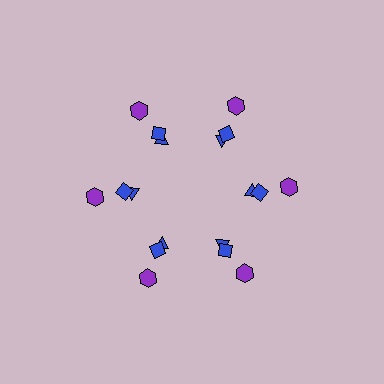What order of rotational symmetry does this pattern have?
This pattern has 6-fold rotational symmetry.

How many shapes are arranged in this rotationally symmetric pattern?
There are 18 shapes, arranged in 6 groups of 3.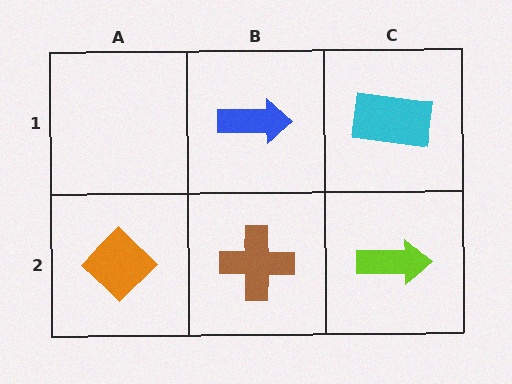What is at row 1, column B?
A blue arrow.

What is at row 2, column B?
A brown cross.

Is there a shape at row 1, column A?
No, that cell is empty.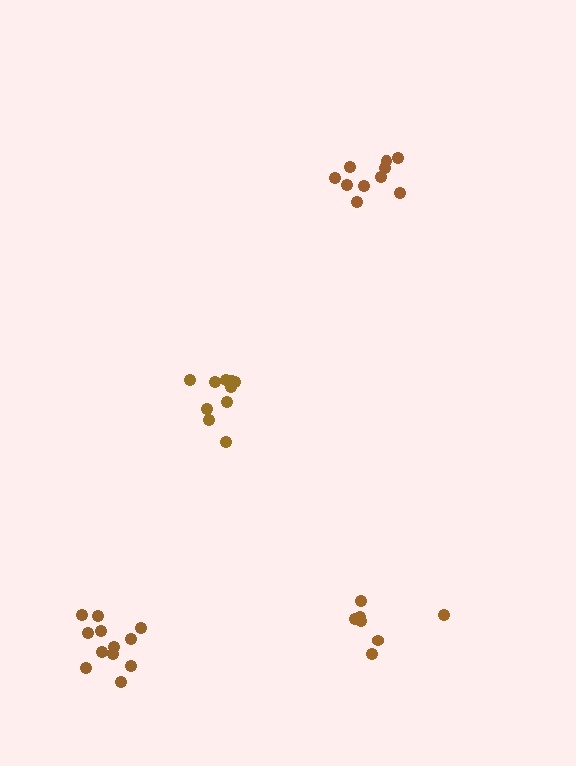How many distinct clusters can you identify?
There are 4 distinct clusters.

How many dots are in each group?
Group 1: 7 dots, Group 2: 10 dots, Group 3: 10 dots, Group 4: 12 dots (39 total).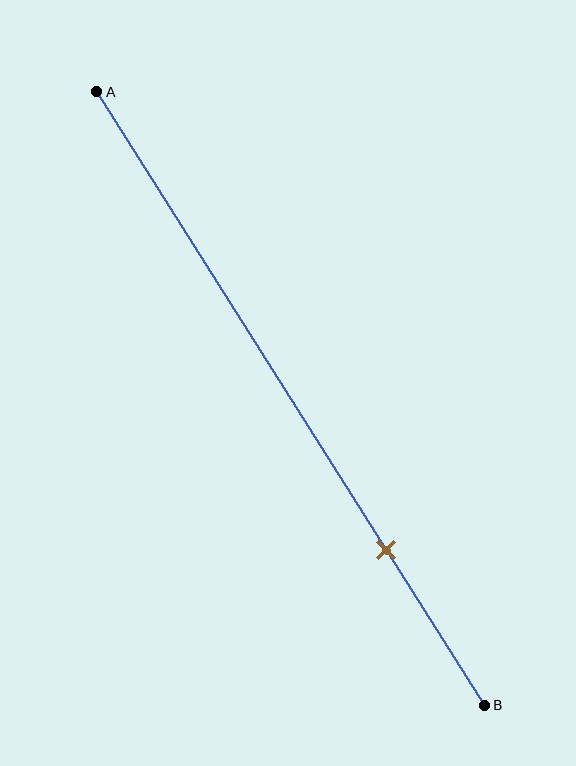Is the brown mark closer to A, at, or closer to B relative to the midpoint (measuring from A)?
The brown mark is closer to point B than the midpoint of segment AB.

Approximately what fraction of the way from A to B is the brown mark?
The brown mark is approximately 75% of the way from A to B.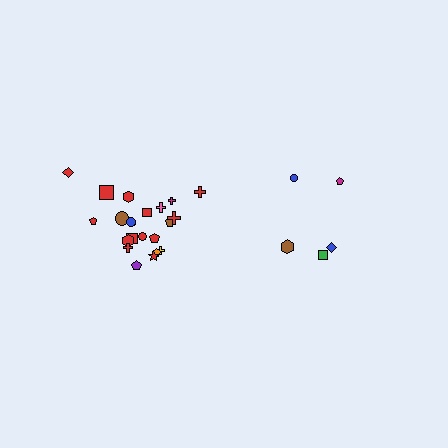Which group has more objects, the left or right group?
The left group.